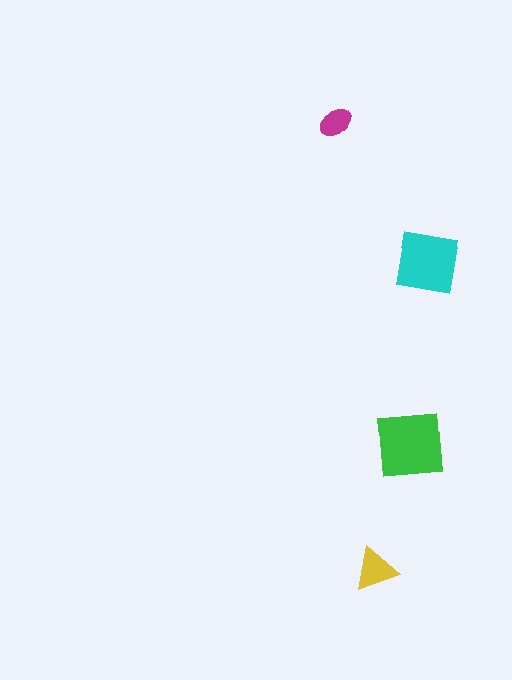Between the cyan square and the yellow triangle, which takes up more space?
The cyan square.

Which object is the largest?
The green square.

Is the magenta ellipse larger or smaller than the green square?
Smaller.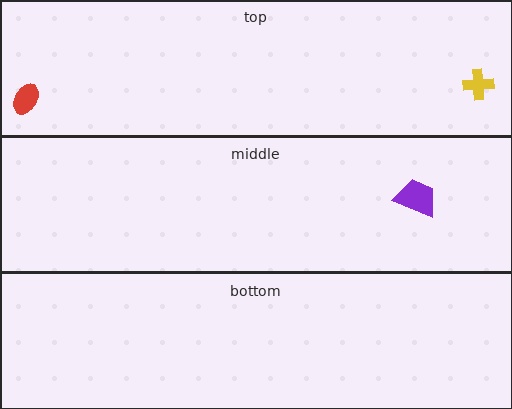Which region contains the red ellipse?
The top region.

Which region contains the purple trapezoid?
The middle region.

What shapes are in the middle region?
The purple trapezoid.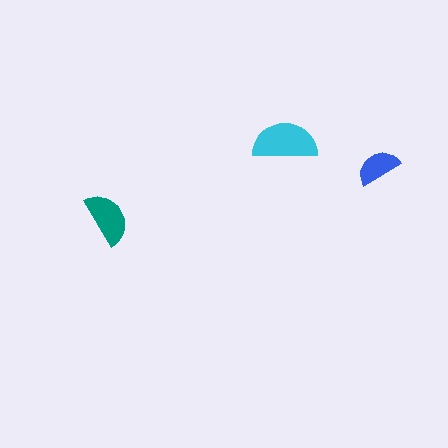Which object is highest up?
The cyan semicircle is topmost.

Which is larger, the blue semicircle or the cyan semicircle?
The cyan one.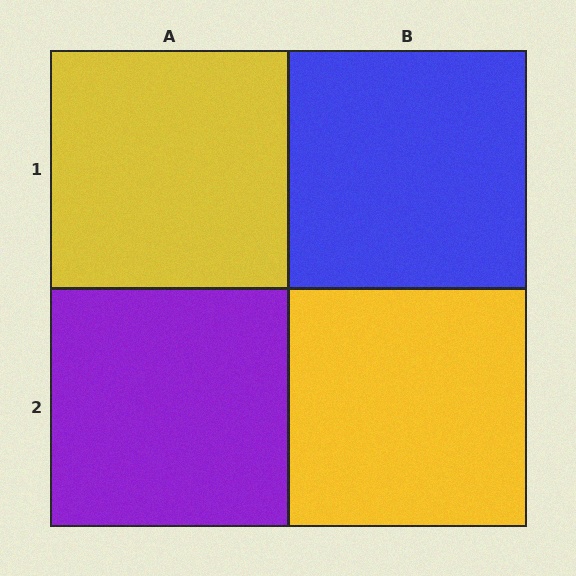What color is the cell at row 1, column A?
Yellow.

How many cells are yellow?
2 cells are yellow.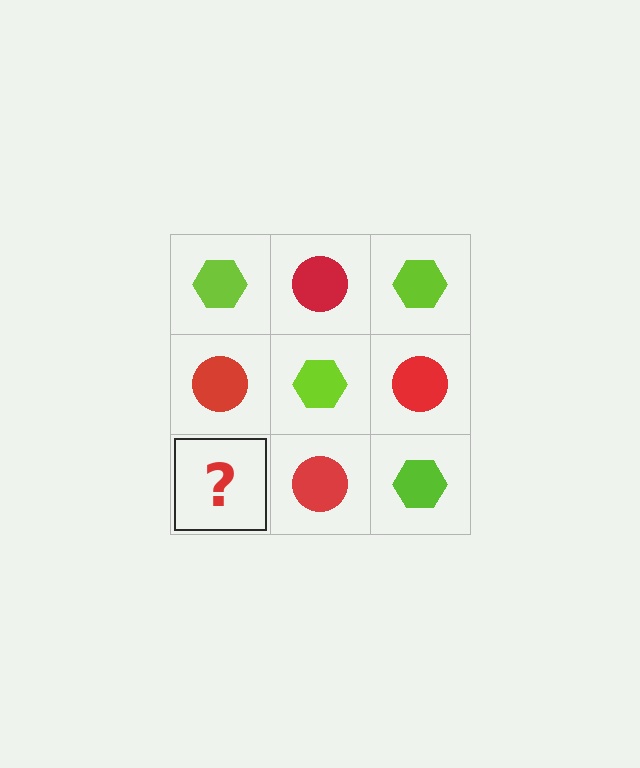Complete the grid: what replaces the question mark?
The question mark should be replaced with a lime hexagon.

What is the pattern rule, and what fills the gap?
The rule is that it alternates lime hexagon and red circle in a checkerboard pattern. The gap should be filled with a lime hexagon.